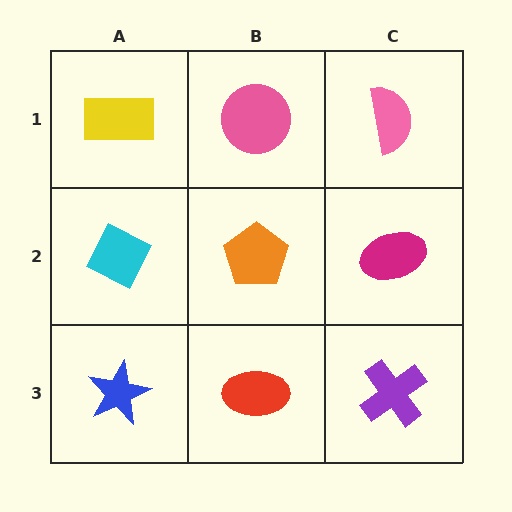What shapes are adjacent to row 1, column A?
A cyan diamond (row 2, column A), a pink circle (row 1, column B).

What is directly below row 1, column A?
A cyan diamond.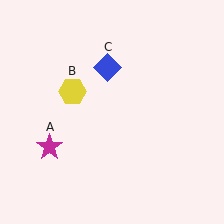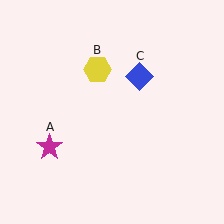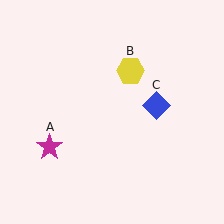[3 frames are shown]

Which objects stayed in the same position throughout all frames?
Magenta star (object A) remained stationary.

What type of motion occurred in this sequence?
The yellow hexagon (object B), blue diamond (object C) rotated clockwise around the center of the scene.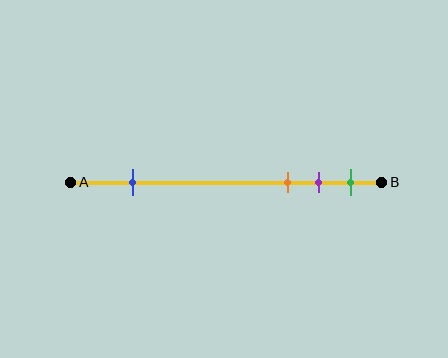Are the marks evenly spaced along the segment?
No, the marks are not evenly spaced.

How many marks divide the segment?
There are 4 marks dividing the segment.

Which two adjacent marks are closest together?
The purple and green marks are the closest adjacent pair.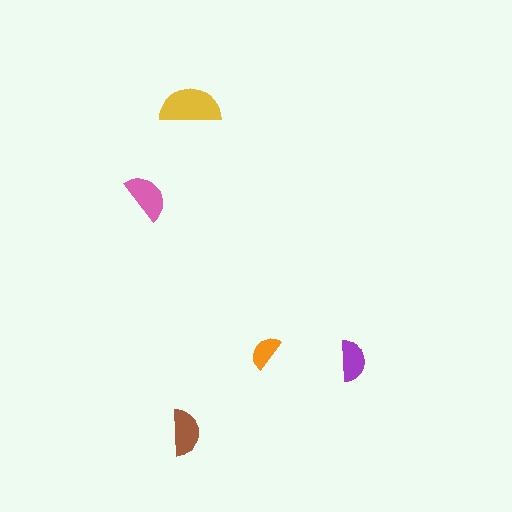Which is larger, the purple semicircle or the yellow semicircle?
The yellow one.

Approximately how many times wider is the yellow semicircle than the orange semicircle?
About 2 times wider.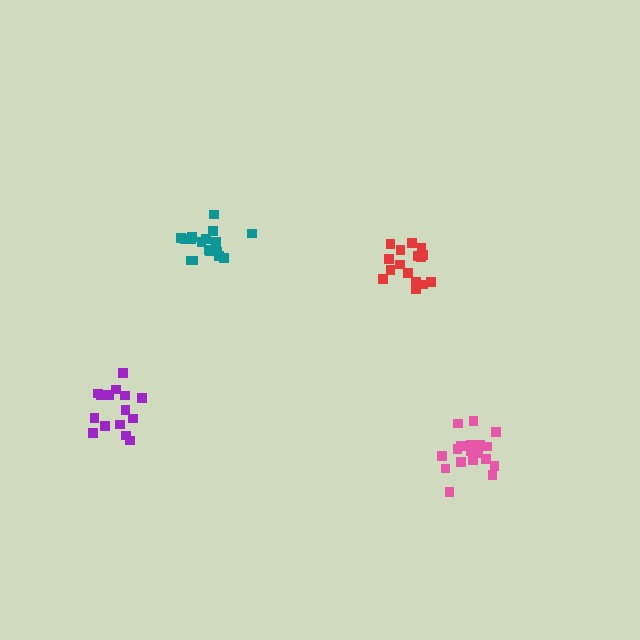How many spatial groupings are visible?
There are 4 spatial groupings.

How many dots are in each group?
Group 1: 15 dots, Group 2: 17 dots, Group 3: 19 dots, Group 4: 16 dots (67 total).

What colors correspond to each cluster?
The clusters are colored: purple, teal, pink, red.